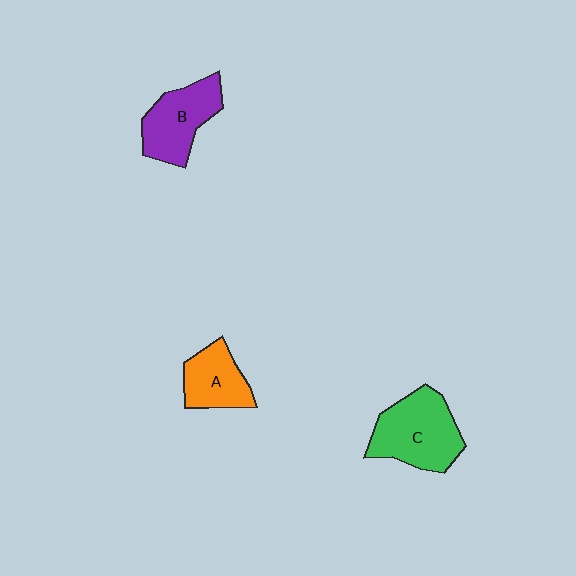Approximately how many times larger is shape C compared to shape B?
Approximately 1.2 times.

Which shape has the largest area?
Shape C (green).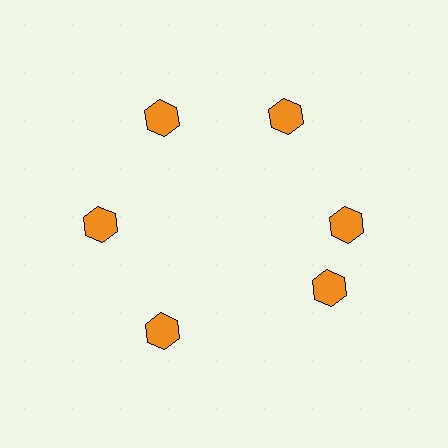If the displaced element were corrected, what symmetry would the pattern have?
It would have 6-fold rotational symmetry — the pattern would map onto itself every 60 degrees.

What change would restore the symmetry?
The symmetry would be restored by rotating it back into even spacing with its neighbors so that all 6 hexagons sit at equal angles and equal distance from the center.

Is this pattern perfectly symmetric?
No. The 6 orange hexagons are arranged in a ring, but one element near the 5 o'clock position is rotated out of alignment along the ring, breaking the 6-fold rotational symmetry.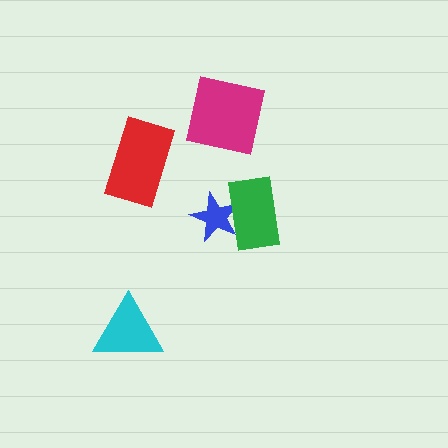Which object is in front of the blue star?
The green rectangle is in front of the blue star.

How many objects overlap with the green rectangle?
1 object overlaps with the green rectangle.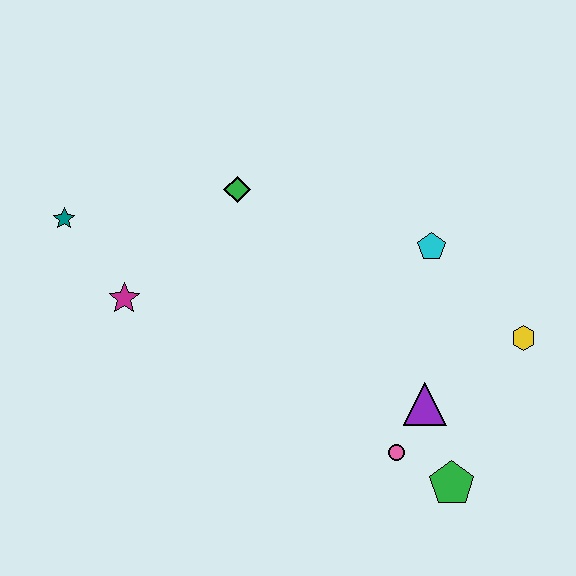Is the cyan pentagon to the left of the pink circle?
No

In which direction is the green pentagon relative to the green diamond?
The green pentagon is below the green diamond.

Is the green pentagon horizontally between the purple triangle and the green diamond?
No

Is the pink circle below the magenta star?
Yes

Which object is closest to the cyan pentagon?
The yellow hexagon is closest to the cyan pentagon.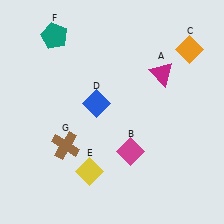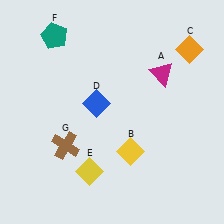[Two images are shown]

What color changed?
The diamond (B) changed from magenta in Image 1 to yellow in Image 2.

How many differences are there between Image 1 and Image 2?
There is 1 difference between the two images.